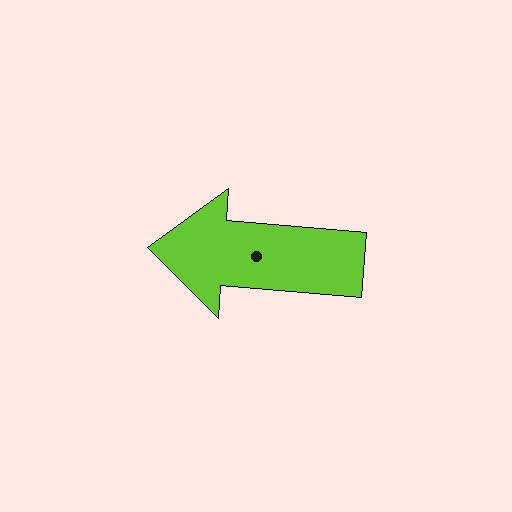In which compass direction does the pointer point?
West.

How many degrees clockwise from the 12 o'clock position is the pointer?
Approximately 275 degrees.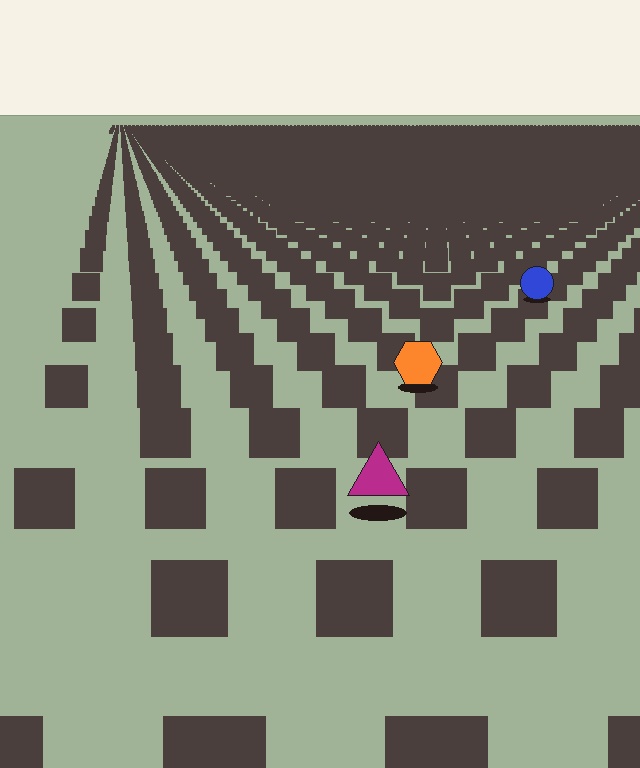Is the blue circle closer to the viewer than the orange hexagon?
No. The orange hexagon is closer — you can tell from the texture gradient: the ground texture is coarser near it.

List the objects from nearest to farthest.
From nearest to farthest: the magenta triangle, the orange hexagon, the blue circle.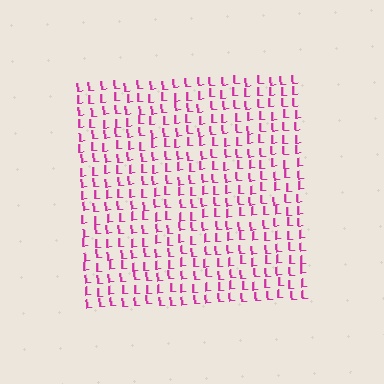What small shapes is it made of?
It is made of small letter L's.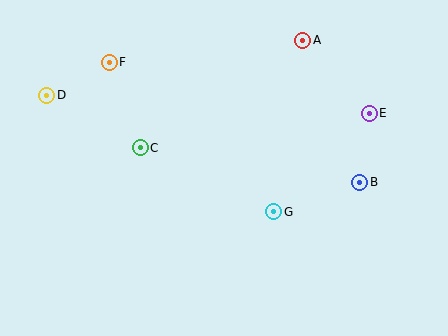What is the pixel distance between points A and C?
The distance between A and C is 195 pixels.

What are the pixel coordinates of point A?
Point A is at (303, 40).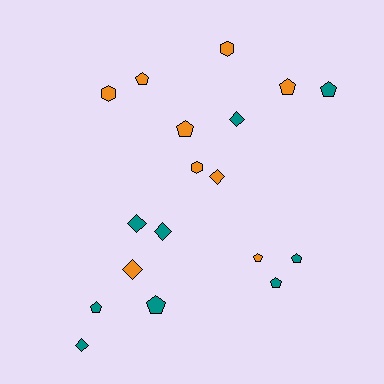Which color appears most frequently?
Teal, with 9 objects.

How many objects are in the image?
There are 18 objects.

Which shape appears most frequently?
Pentagon, with 9 objects.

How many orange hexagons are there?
There are 3 orange hexagons.